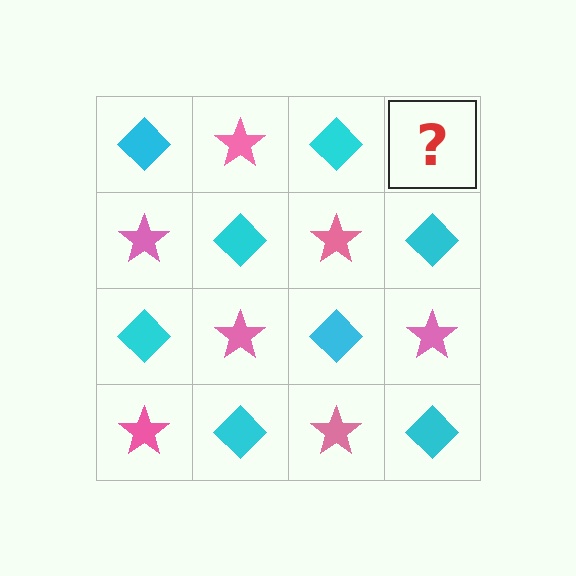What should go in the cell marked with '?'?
The missing cell should contain a pink star.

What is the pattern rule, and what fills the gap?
The rule is that it alternates cyan diamond and pink star in a checkerboard pattern. The gap should be filled with a pink star.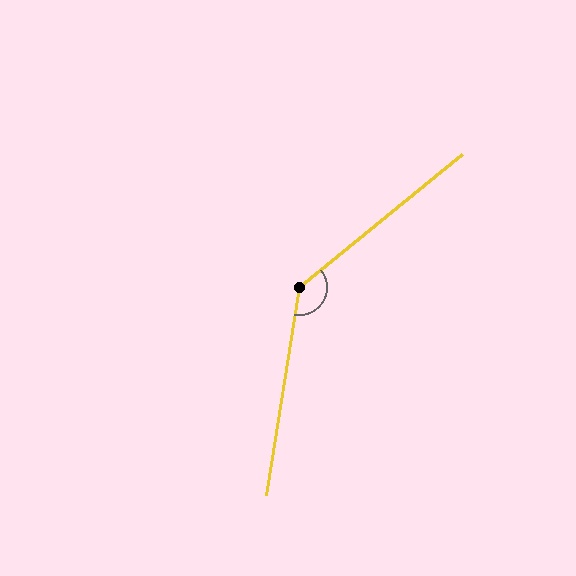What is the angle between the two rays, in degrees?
Approximately 138 degrees.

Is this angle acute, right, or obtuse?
It is obtuse.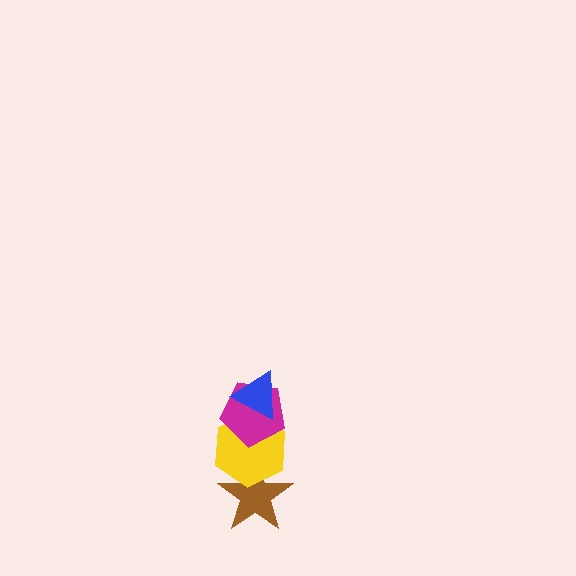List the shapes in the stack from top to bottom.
From top to bottom: the blue triangle, the magenta pentagon, the yellow hexagon, the brown star.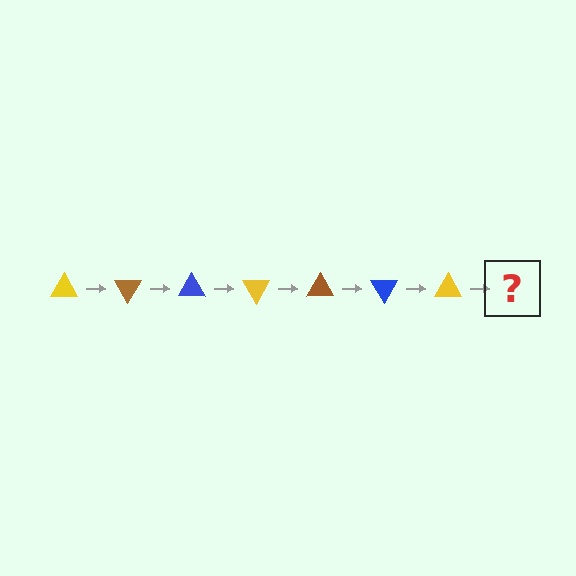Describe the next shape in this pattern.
It should be a brown triangle, rotated 420 degrees from the start.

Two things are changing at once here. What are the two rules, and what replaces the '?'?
The two rules are that it rotates 60 degrees each step and the color cycles through yellow, brown, and blue. The '?' should be a brown triangle, rotated 420 degrees from the start.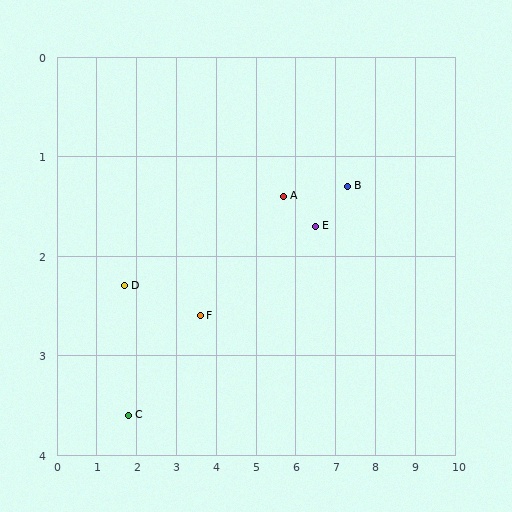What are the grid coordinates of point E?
Point E is at approximately (6.5, 1.7).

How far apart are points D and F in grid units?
Points D and F are about 1.9 grid units apart.